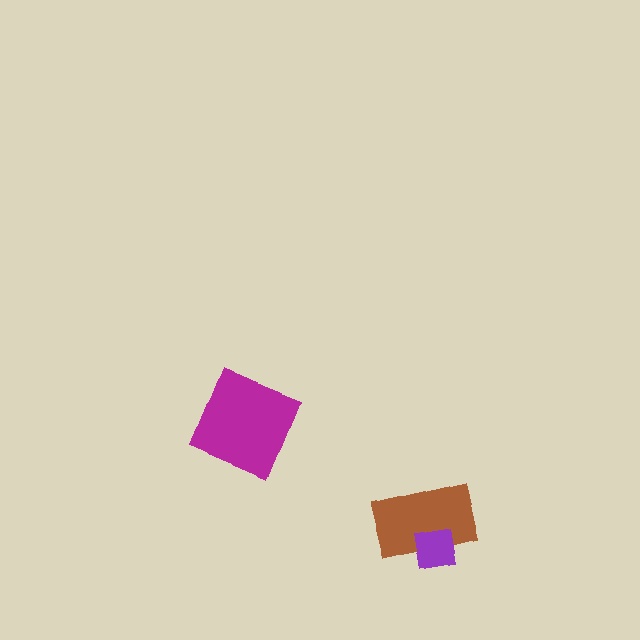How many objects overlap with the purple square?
1 object overlaps with the purple square.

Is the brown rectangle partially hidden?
Yes, it is partially covered by another shape.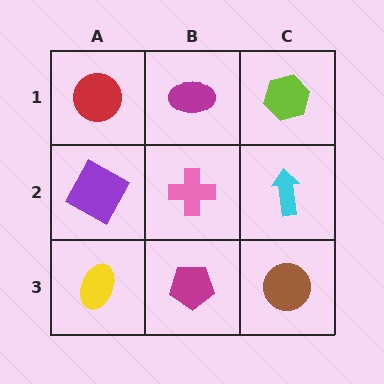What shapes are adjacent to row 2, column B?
A magenta ellipse (row 1, column B), a magenta pentagon (row 3, column B), a purple square (row 2, column A), a cyan arrow (row 2, column C).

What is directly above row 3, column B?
A pink cross.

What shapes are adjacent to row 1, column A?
A purple square (row 2, column A), a magenta ellipse (row 1, column B).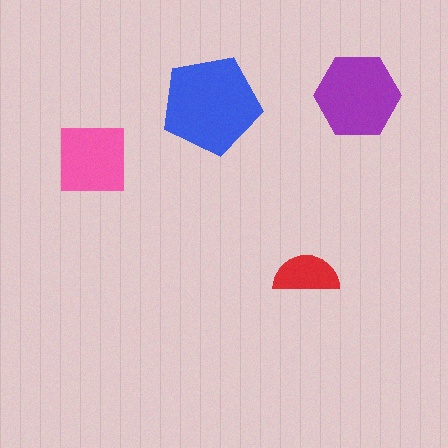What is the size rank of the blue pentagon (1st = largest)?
1st.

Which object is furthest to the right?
The purple hexagon is rightmost.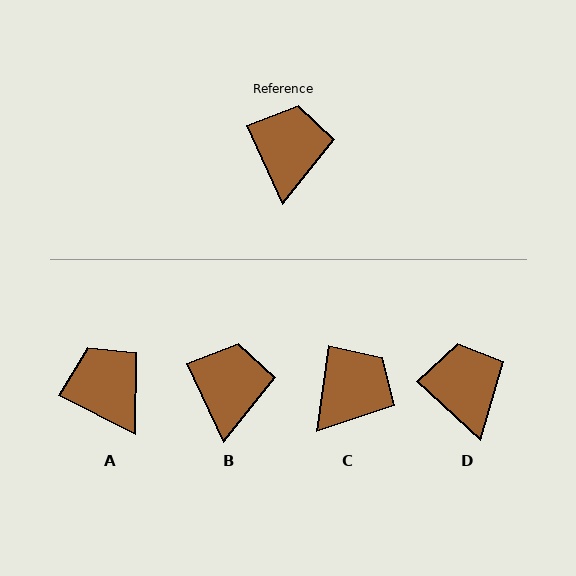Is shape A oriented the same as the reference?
No, it is off by about 38 degrees.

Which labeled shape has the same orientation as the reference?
B.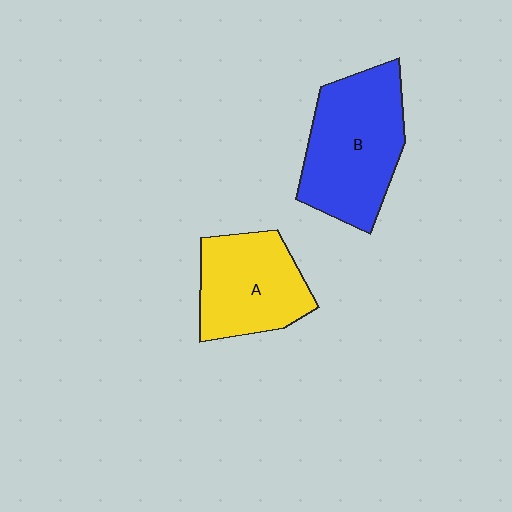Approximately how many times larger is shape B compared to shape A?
Approximately 1.3 times.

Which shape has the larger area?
Shape B (blue).